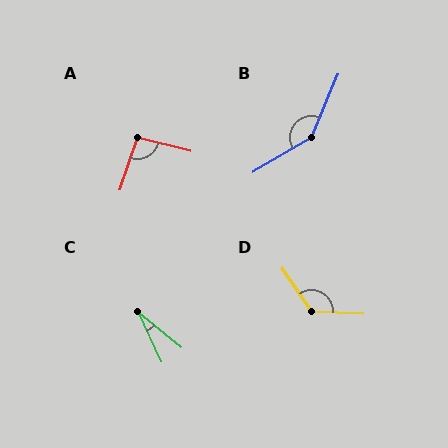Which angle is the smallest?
C, at approximately 26 degrees.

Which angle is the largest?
B, at approximately 143 degrees.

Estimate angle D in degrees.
Approximately 126 degrees.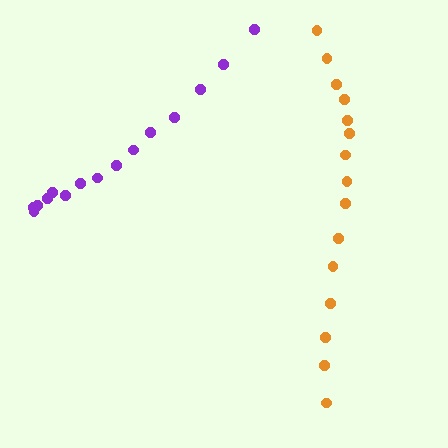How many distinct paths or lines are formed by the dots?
There are 2 distinct paths.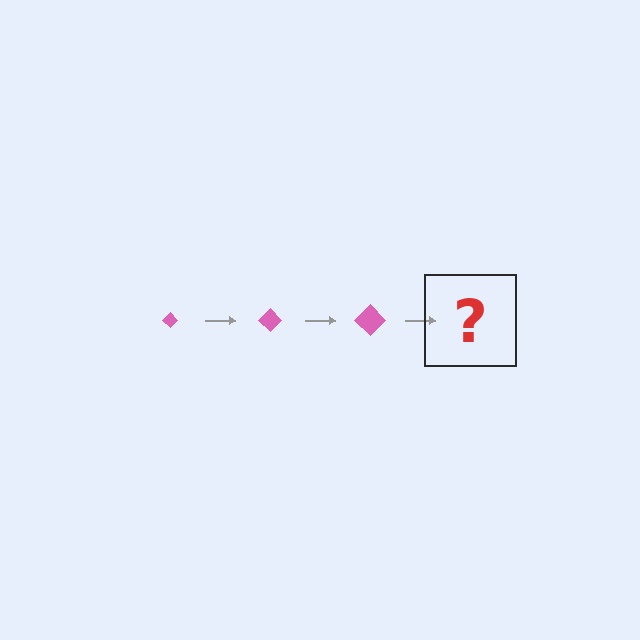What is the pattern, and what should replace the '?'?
The pattern is that the diamond gets progressively larger each step. The '?' should be a pink diamond, larger than the previous one.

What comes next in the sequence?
The next element should be a pink diamond, larger than the previous one.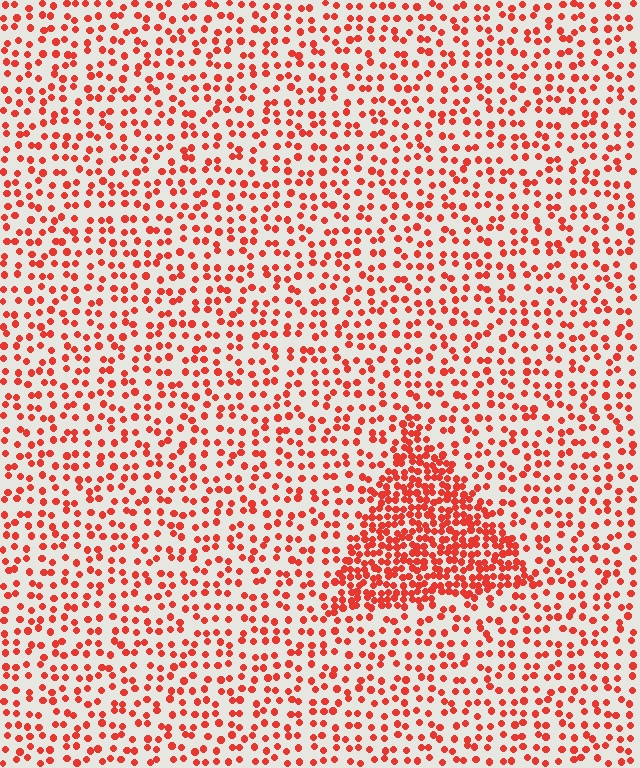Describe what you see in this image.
The image contains small red elements arranged at two different densities. A triangle-shaped region is visible where the elements are more densely packed than the surrounding area.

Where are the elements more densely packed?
The elements are more densely packed inside the triangle boundary.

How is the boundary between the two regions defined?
The boundary is defined by a change in element density (approximately 2.4x ratio). All elements are the same color, size, and shape.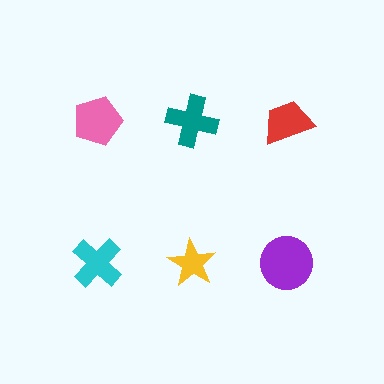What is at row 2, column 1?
A cyan cross.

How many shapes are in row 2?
3 shapes.